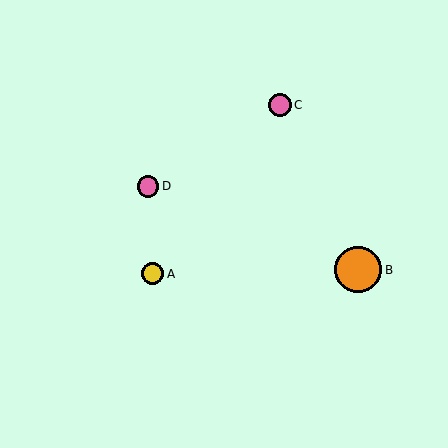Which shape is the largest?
The orange circle (labeled B) is the largest.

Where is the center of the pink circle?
The center of the pink circle is at (148, 186).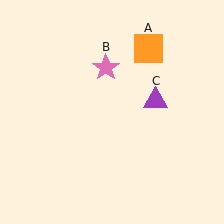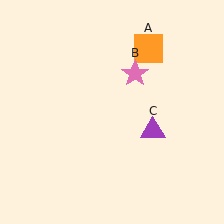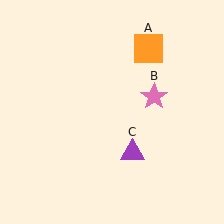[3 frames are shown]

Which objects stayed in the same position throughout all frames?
Orange square (object A) remained stationary.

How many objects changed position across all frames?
2 objects changed position: pink star (object B), purple triangle (object C).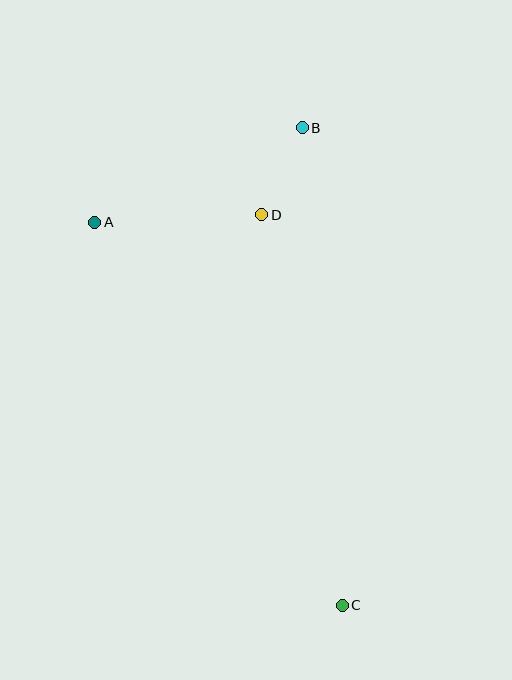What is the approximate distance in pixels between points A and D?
The distance between A and D is approximately 167 pixels.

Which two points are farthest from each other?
Points B and C are farthest from each other.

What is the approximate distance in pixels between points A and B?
The distance between A and B is approximately 228 pixels.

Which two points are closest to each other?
Points B and D are closest to each other.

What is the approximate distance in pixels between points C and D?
The distance between C and D is approximately 399 pixels.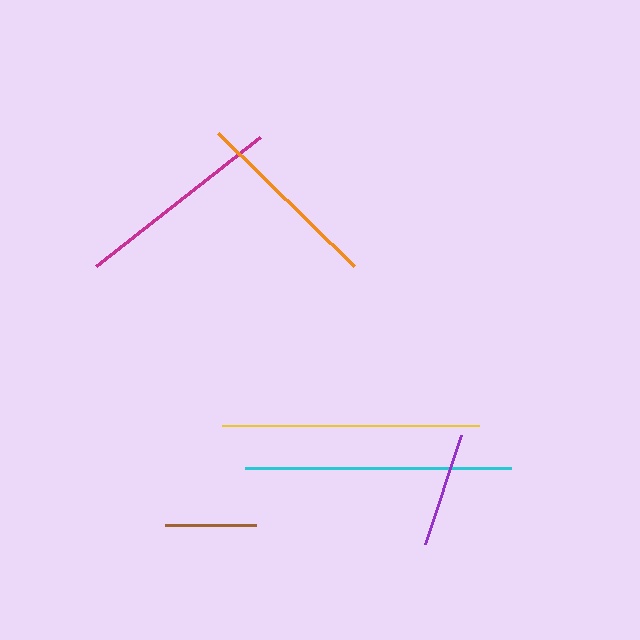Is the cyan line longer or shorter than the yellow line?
The cyan line is longer than the yellow line.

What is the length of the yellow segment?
The yellow segment is approximately 257 pixels long.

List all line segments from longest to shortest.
From longest to shortest: cyan, yellow, magenta, orange, purple, brown.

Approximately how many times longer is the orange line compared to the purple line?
The orange line is approximately 1.7 times the length of the purple line.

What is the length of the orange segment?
The orange segment is approximately 190 pixels long.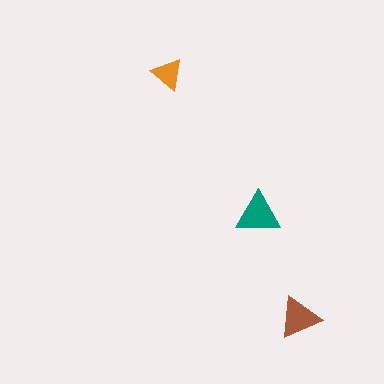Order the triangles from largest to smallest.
the teal one, the brown one, the orange one.